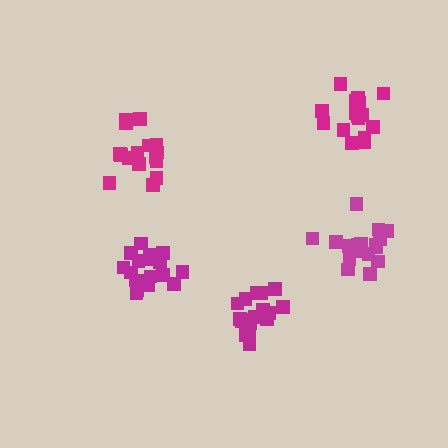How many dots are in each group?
Group 1: 18 dots, Group 2: 16 dots, Group 3: 17 dots, Group 4: 17 dots, Group 5: 18 dots (86 total).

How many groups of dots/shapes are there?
There are 5 groups.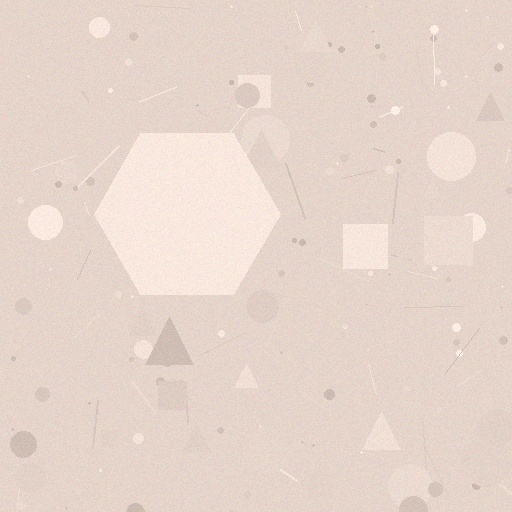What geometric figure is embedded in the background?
A hexagon is embedded in the background.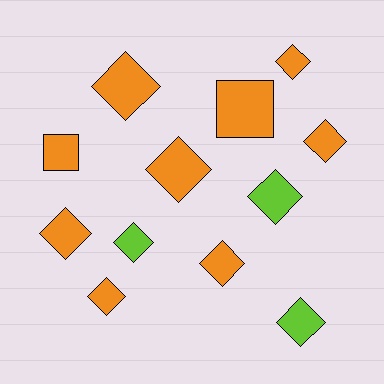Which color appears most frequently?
Orange, with 9 objects.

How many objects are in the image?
There are 12 objects.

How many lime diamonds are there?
There are 3 lime diamonds.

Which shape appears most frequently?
Diamond, with 10 objects.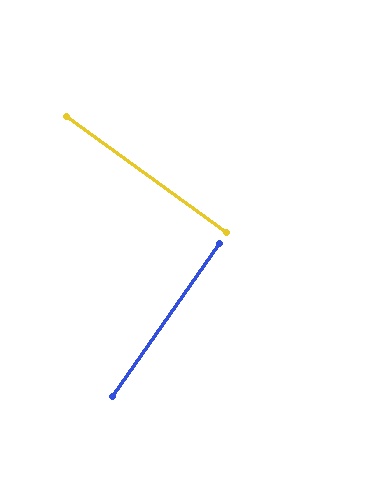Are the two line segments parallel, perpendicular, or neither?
Perpendicular — they meet at approximately 89°.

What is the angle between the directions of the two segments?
Approximately 89 degrees.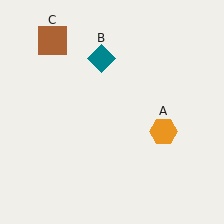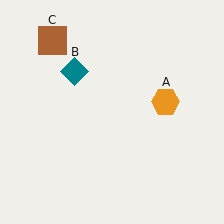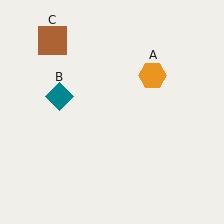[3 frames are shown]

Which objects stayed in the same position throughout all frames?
Brown square (object C) remained stationary.